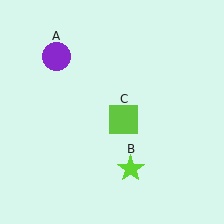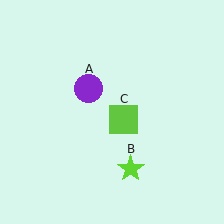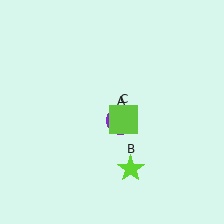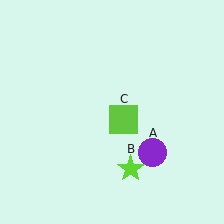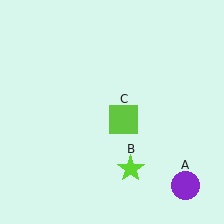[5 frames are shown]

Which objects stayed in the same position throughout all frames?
Lime star (object B) and lime square (object C) remained stationary.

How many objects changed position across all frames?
1 object changed position: purple circle (object A).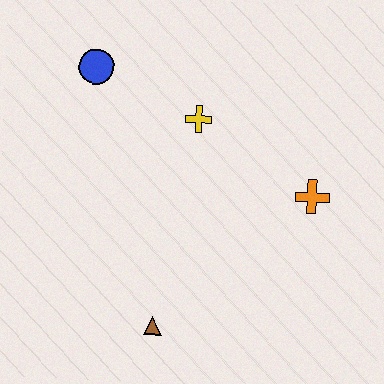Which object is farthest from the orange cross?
The blue circle is farthest from the orange cross.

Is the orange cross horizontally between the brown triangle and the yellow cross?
No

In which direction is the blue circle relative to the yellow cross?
The blue circle is to the left of the yellow cross.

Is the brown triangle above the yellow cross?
No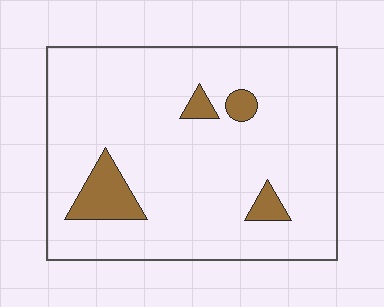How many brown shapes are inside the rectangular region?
4.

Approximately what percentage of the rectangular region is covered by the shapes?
Approximately 10%.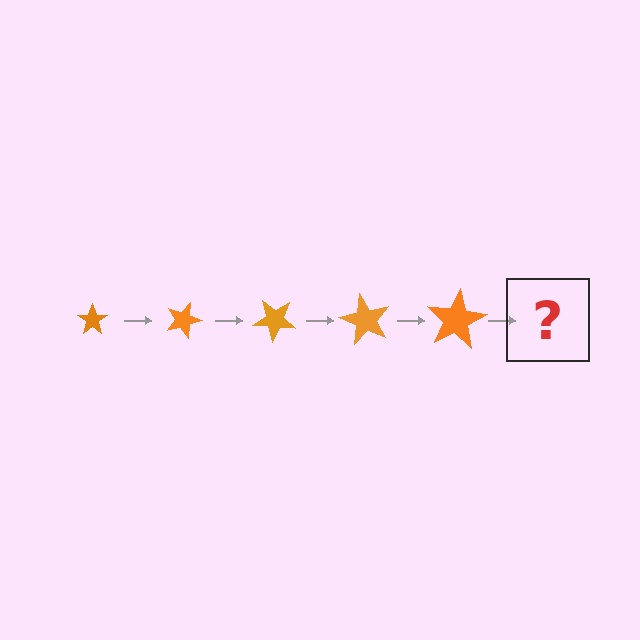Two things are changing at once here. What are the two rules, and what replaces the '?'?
The two rules are that the star grows larger each step and it rotates 20 degrees each step. The '?' should be a star, larger than the previous one and rotated 100 degrees from the start.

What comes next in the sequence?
The next element should be a star, larger than the previous one and rotated 100 degrees from the start.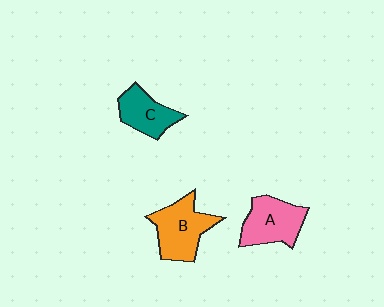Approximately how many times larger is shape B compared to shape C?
Approximately 1.4 times.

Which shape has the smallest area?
Shape C (teal).